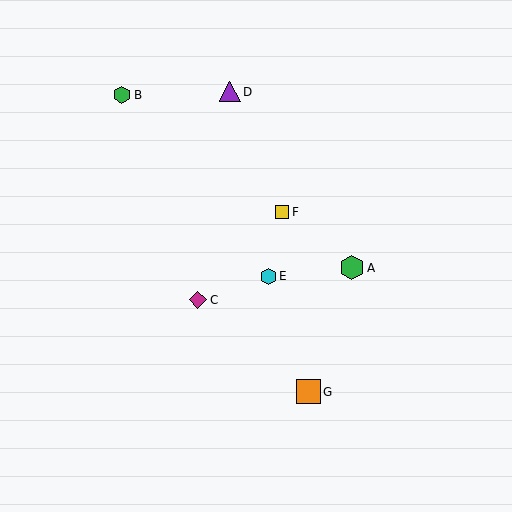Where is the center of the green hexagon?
The center of the green hexagon is at (352, 268).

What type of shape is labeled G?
Shape G is an orange square.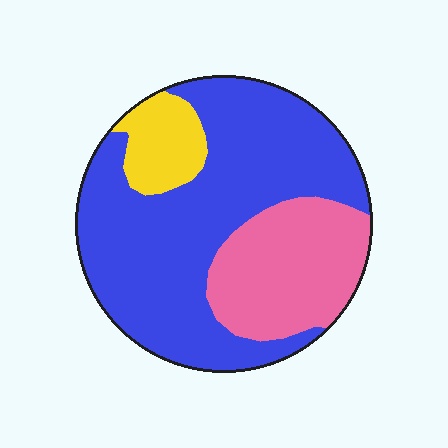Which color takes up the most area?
Blue, at roughly 65%.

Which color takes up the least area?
Yellow, at roughly 10%.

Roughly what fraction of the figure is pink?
Pink takes up about one quarter (1/4) of the figure.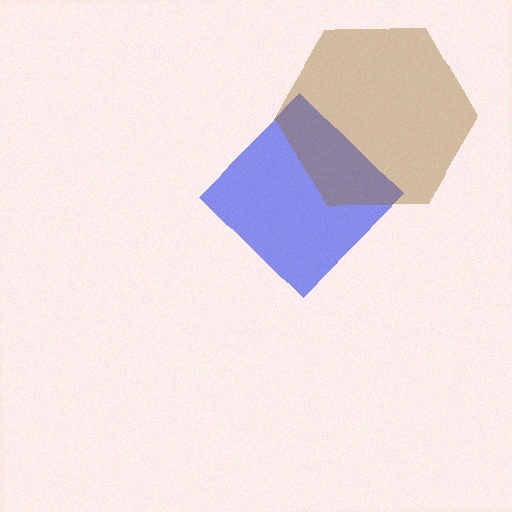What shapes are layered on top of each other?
The layered shapes are: a blue diamond, a brown hexagon.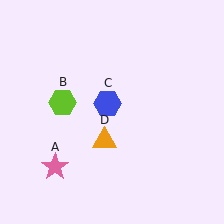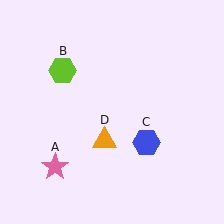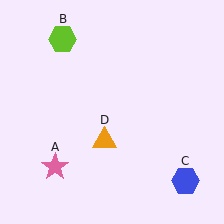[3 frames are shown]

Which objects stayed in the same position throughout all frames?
Pink star (object A) and orange triangle (object D) remained stationary.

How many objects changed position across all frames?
2 objects changed position: lime hexagon (object B), blue hexagon (object C).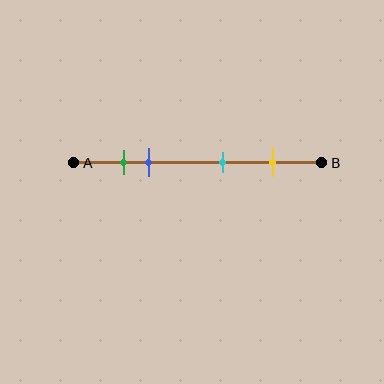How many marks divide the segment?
There are 4 marks dividing the segment.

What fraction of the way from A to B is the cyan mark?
The cyan mark is approximately 60% (0.6) of the way from A to B.